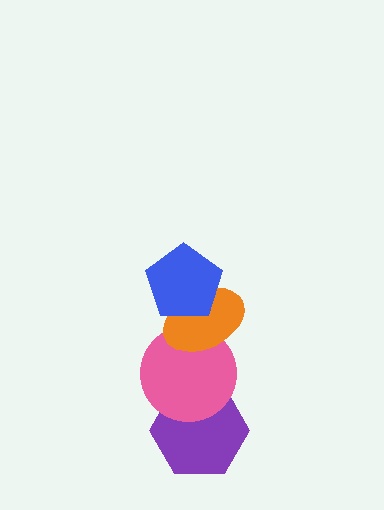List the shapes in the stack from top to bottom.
From top to bottom: the blue pentagon, the orange ellipse, the pink circle, the purple hexagon.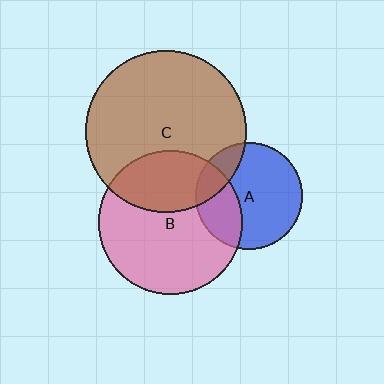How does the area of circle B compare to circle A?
Approximately 1.8 times.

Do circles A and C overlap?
Yes.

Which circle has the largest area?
Circle C (brown).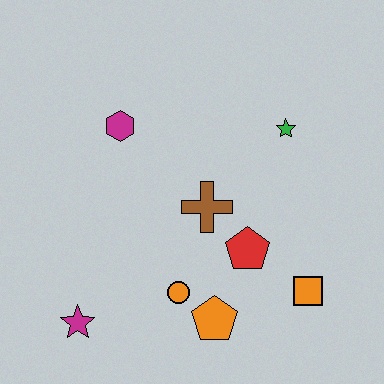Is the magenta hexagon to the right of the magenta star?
Yes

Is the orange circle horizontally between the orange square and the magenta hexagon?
Yes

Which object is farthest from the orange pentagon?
The magenta hexagon is farthest from the orange pentagon.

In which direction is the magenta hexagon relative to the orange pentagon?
The magenta hexagon is above the orange pentagon.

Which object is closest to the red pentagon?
The brown cross is closest to the red pentagon.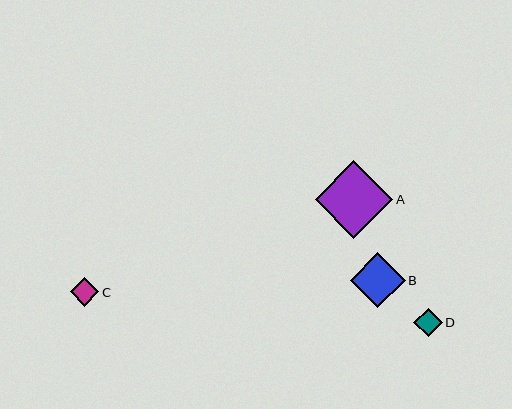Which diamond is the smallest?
Diamond D is the smallest with a size of approximately 28 pixels.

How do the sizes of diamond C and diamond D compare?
Diamond C and diamond D are approximately the same size.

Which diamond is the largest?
Diamond A is the largest with a size of approximately 78 pixels.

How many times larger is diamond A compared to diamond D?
Diamond A is approximately 2.8 times the size of diamond D.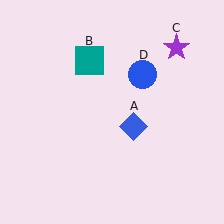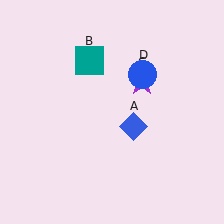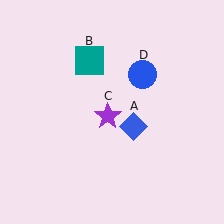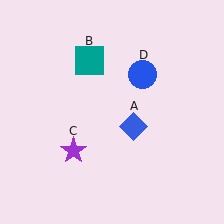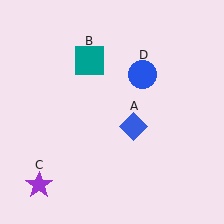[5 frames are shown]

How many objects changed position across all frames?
1 object changed position: purple star (object C).